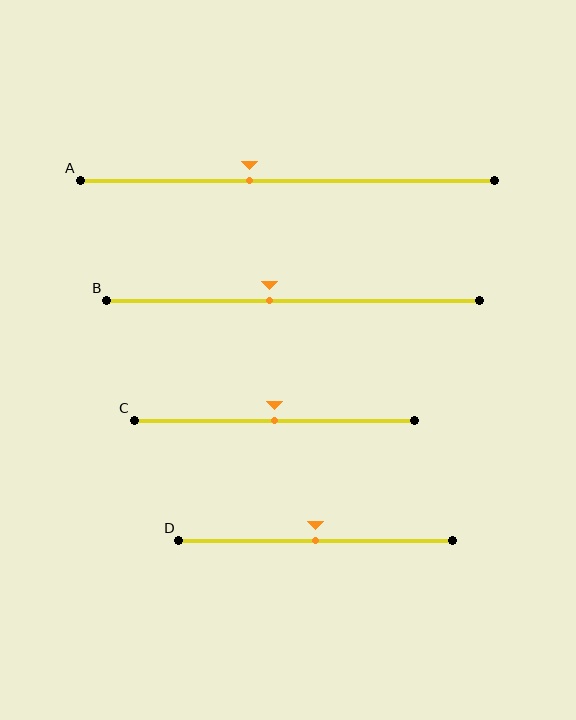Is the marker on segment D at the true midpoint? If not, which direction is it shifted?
Yes, the marker on segment D is at the true midpoint.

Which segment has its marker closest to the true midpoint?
Segment C has its marker closest to the true midpoint.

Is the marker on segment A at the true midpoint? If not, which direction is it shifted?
No, the marker on segment A is shifted to the left by about 9% of the segment length.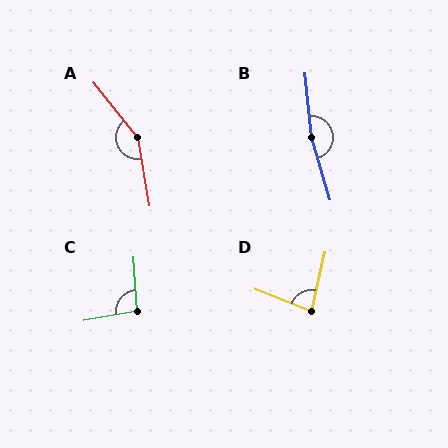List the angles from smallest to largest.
D (80°), C (96°), A (151°), B (170°).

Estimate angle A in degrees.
Approximately 151 degrees.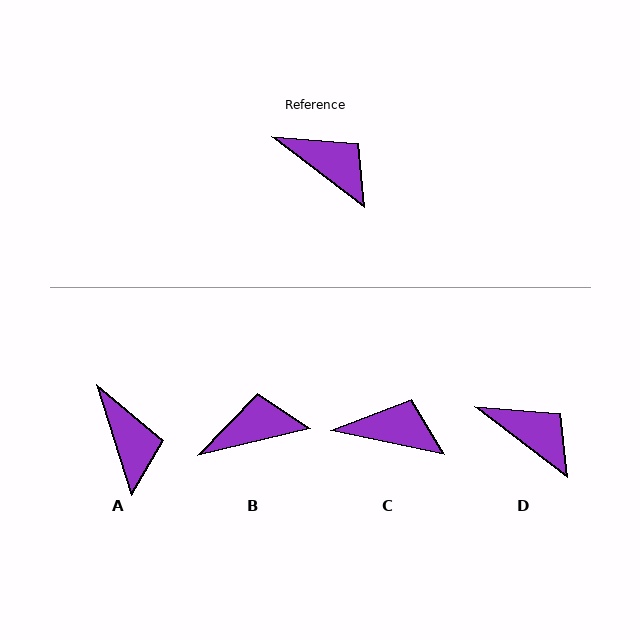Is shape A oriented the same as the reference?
No, it is off by about 35 degrees.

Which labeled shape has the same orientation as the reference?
D.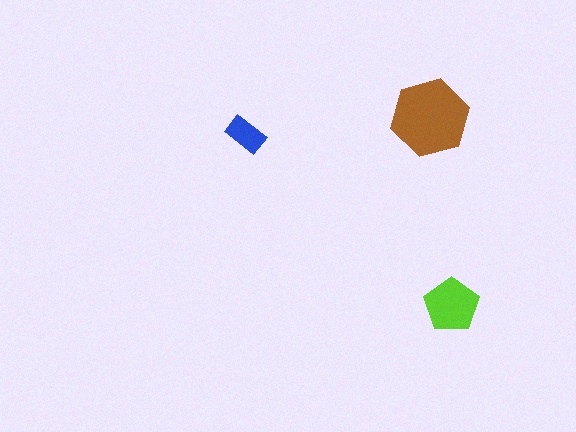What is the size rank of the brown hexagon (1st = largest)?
1st.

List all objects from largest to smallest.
The brown hexagon, the lime pentagon, the blue rectangle.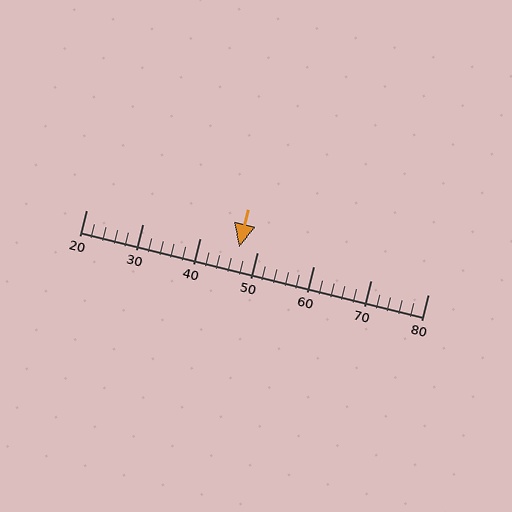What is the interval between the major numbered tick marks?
The major tick marks are spaced 10 units apart.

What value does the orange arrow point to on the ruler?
The orange arrow points to approximately 47.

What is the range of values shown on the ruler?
The ruler shows values from 20 to 80.